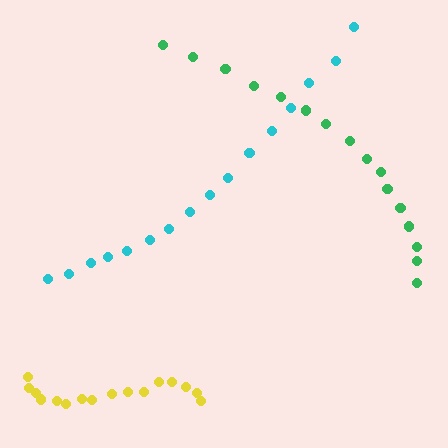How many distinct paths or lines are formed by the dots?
There are 3 distinct paths.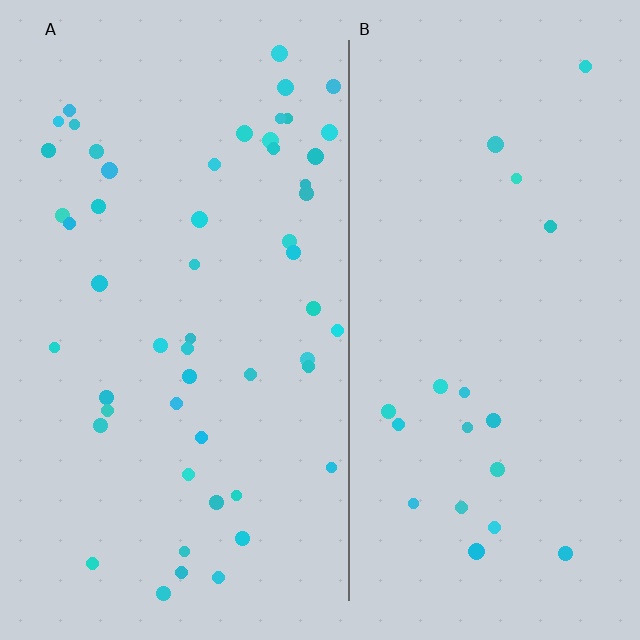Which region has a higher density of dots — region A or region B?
A (the left).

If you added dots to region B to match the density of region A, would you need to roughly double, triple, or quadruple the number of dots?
Approximately triple.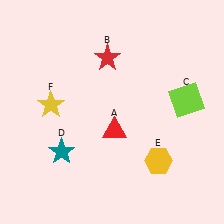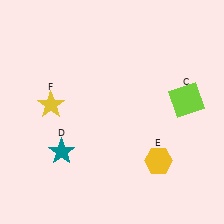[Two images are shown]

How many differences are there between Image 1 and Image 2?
There are 2 differences between the two images.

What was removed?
The red triangle (A), the red star (B) were removed in Image 2.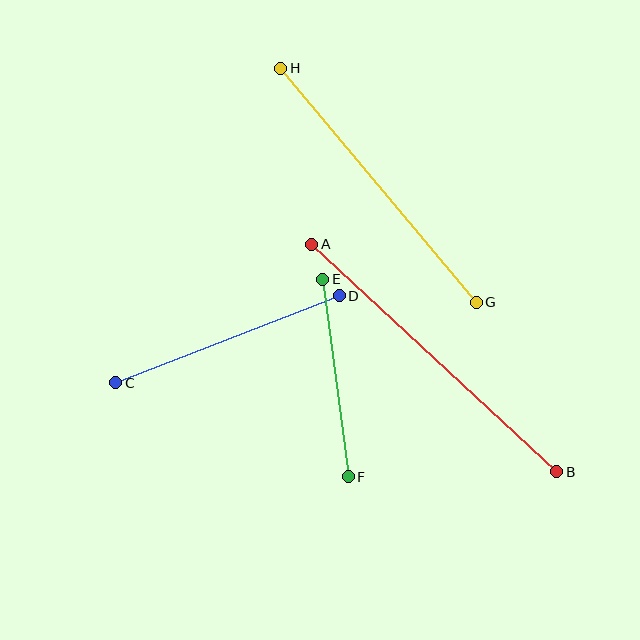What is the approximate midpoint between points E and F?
The midpoint is at approximately (336, 378) pixels.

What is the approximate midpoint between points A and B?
The midpoint is at approximately (434, 358) pixels.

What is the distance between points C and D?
The distance is approximately 240 pixels.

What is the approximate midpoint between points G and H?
The midpoint is at approximately (379, 185) pixels.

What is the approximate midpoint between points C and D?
The midpoint is at approximately (227, 339) pixels.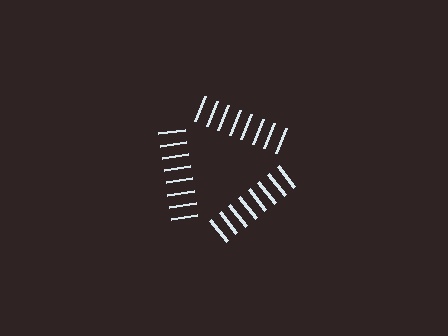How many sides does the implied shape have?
3 sides — the line-ends trace a triangle.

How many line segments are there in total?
24 — 8 along each of the 3 edges.